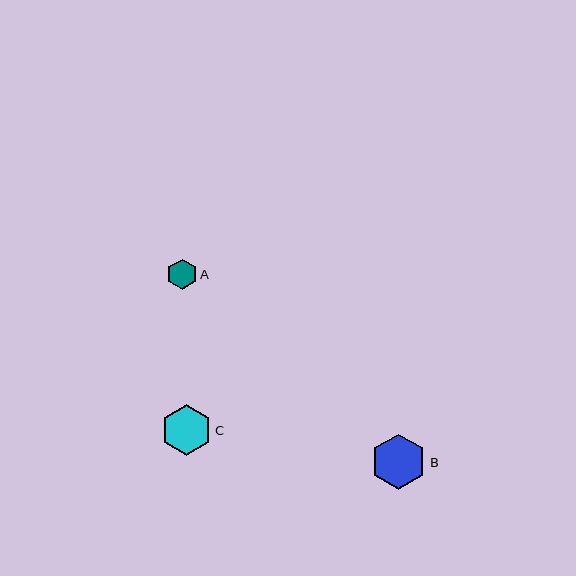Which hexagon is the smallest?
Hexagon A is the smallest with a size of approximately 30 pixels.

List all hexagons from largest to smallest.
From largest to smallest: B, C, A.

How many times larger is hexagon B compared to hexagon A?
Hexagon B is approximately 1.8 times the size of hexagon A.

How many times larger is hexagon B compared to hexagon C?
Hexagon B is approximately 1.1 times the size of hexagon C.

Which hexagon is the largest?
Hexagon B is the largest with a size of approximately 56 pixels.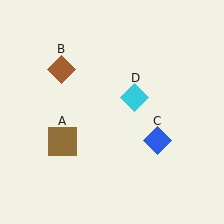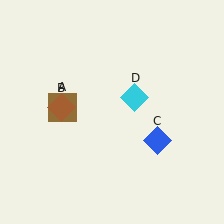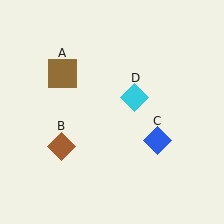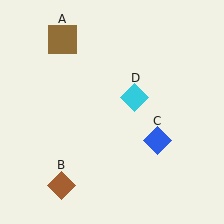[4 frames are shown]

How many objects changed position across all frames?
2 objects changed position: brown square (object A), brown diamond (object B).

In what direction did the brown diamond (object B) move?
The brown diamond (object B) moved down.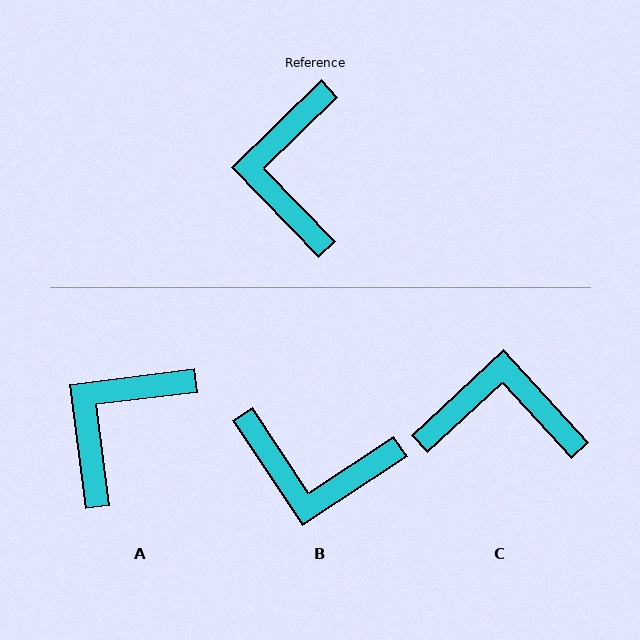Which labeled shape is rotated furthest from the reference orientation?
C, about 92 degrees away.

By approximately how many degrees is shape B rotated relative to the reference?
Approximately 79 degrees counter-clockwise.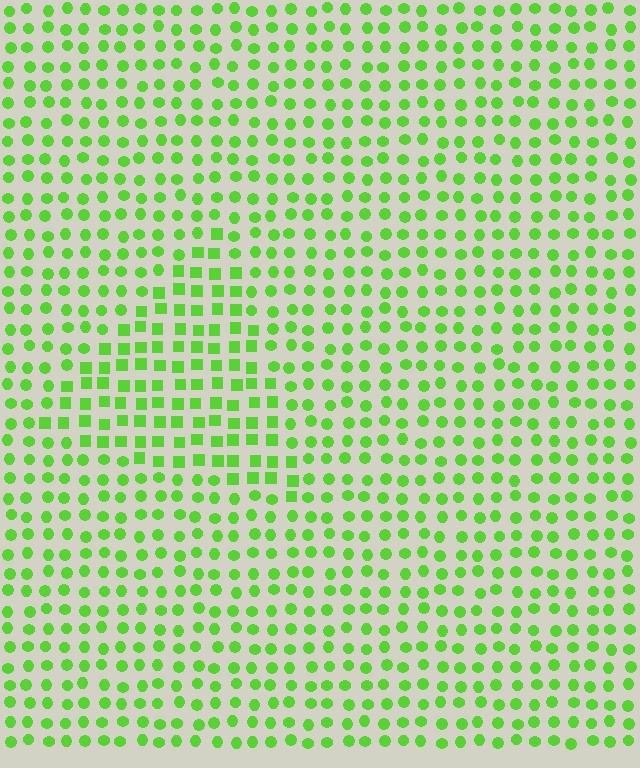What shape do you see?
I see a triangle.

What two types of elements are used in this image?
The image uses squares inside the triangle region and circles outside it.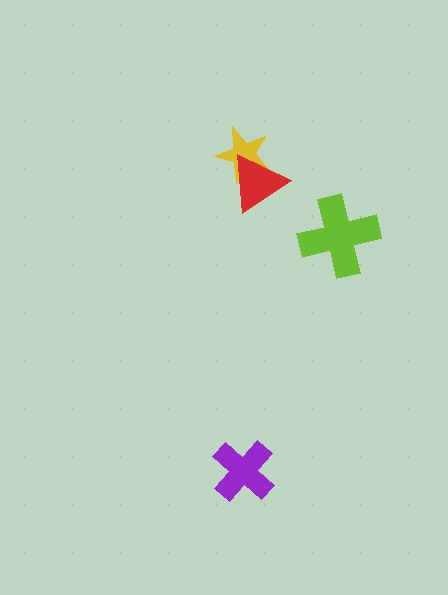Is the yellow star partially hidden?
Yes, it is partially covered by another shape.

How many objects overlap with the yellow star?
1 object overlaps with the yellow star.